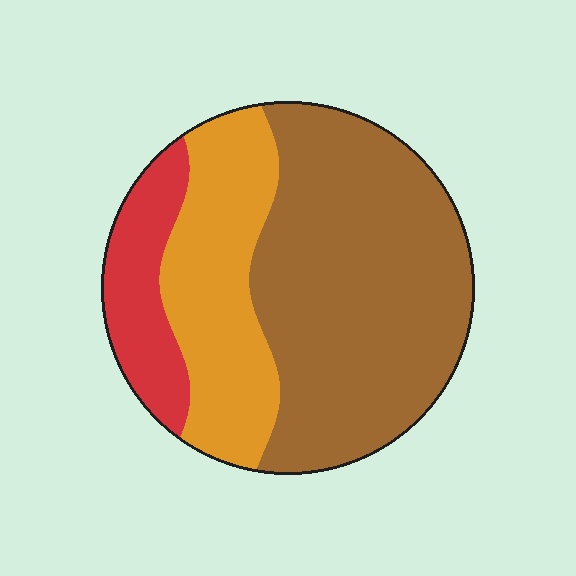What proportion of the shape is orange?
Orange covers roughly 30% of the shape.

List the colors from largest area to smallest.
From largest to smallest: brown, orange, red.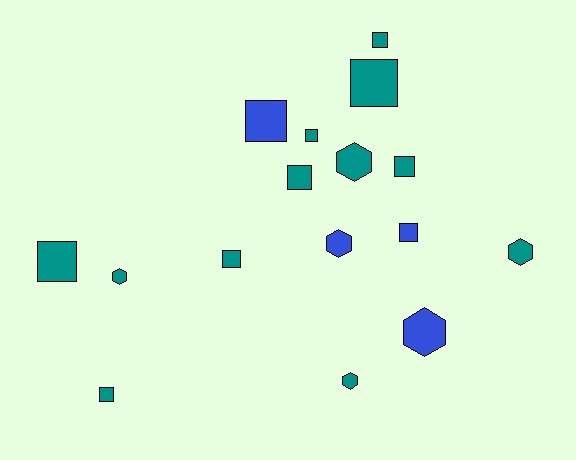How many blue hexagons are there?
There are 2 blue hexagons.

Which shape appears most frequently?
Square, with 10 objects.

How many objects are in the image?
There are 16 objects.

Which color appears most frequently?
Teal, with 12 objects.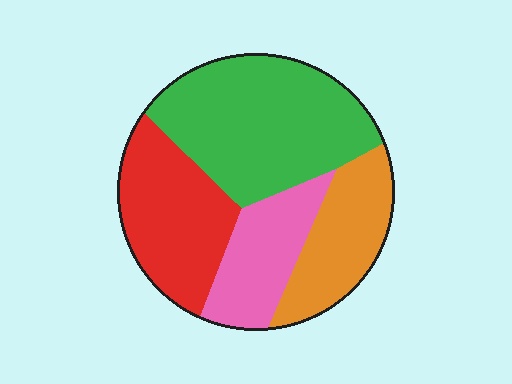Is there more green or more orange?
Green.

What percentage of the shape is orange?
Orange takes up between a sixth and a third of the shape.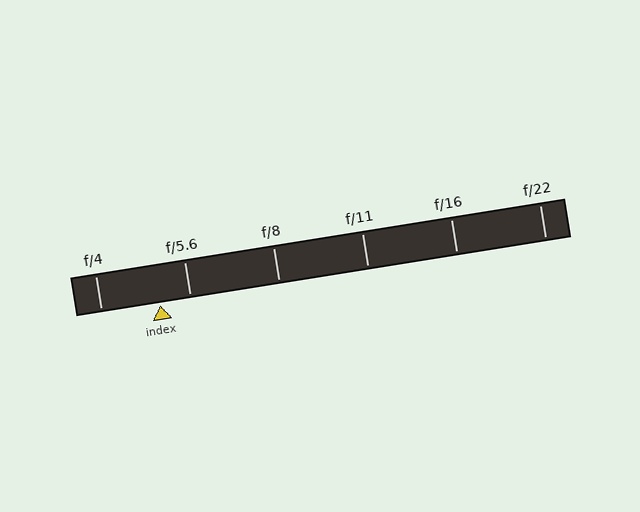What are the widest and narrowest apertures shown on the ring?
The widest aperture shown is f/4 and the narrowest is f/22.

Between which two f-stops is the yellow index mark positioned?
The index mark is between f/4 and f/5.6.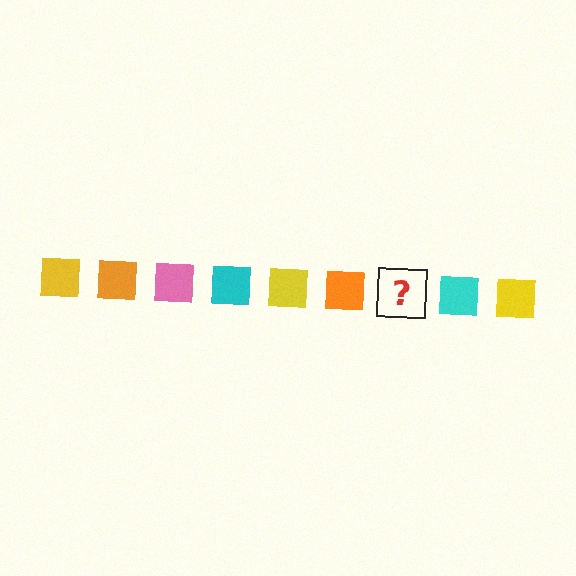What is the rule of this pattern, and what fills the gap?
The rule is that the pattern cycles through yellow, orange, pink, cyan squares. The gap should be filled with a pink square.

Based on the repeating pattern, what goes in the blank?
The blank should be a pink square.